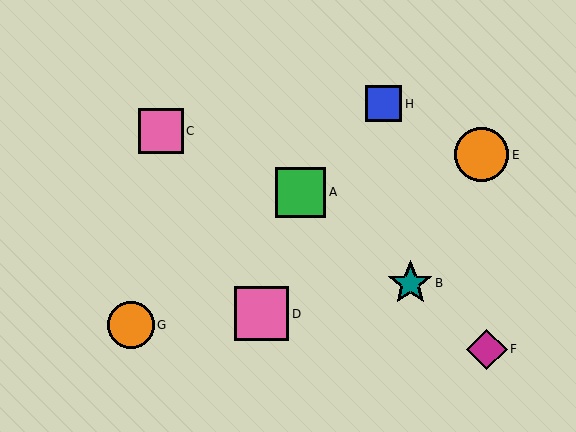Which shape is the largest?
The pink square (labeled D) is the largest.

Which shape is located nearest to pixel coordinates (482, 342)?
The magenta diamond (labeled F) at (487, 349) is nearest to that location.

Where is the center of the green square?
The center of the green square is at (301, 192).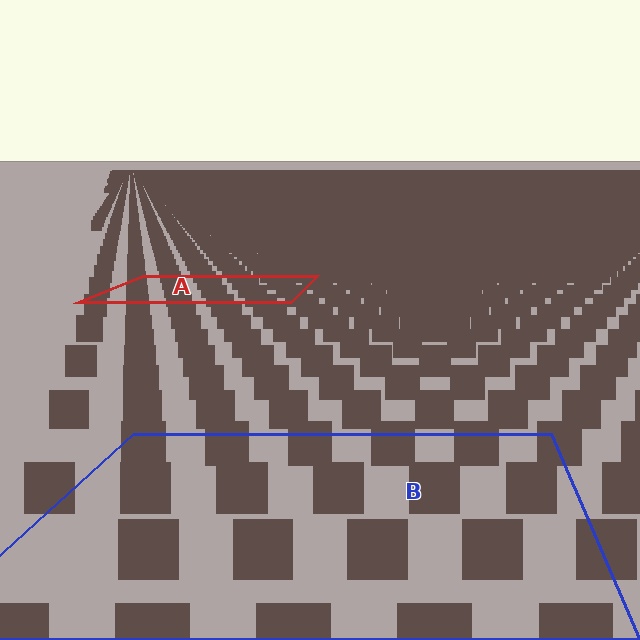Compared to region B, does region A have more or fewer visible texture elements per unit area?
Region A has more texture elements per unit area — they are packed more densely because it is farther away.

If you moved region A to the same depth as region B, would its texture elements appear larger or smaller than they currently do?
They would appear larger. At a closer depth, the same texture elements are projected at a bigger on-screen size.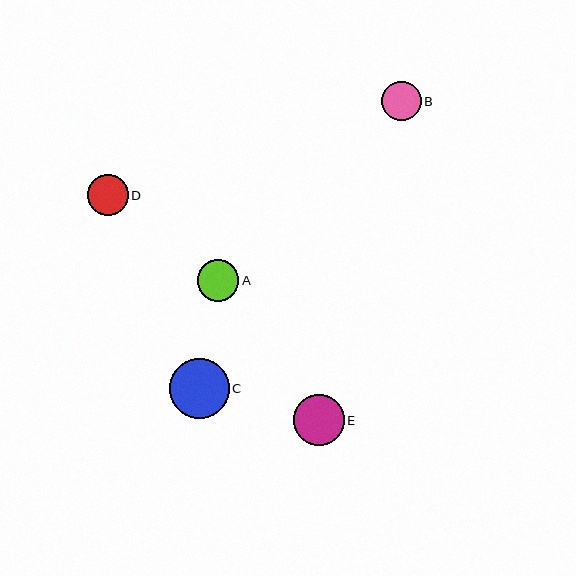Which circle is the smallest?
Circle B is the smallest with a size of approximately 39 pixels.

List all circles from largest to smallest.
From largest to smallest: C, E, A, D, B.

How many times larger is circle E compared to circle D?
Circle E is approximately 1.2 times the size of circle D.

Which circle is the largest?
Circle C is the largest with a size of approximately 60 pixels.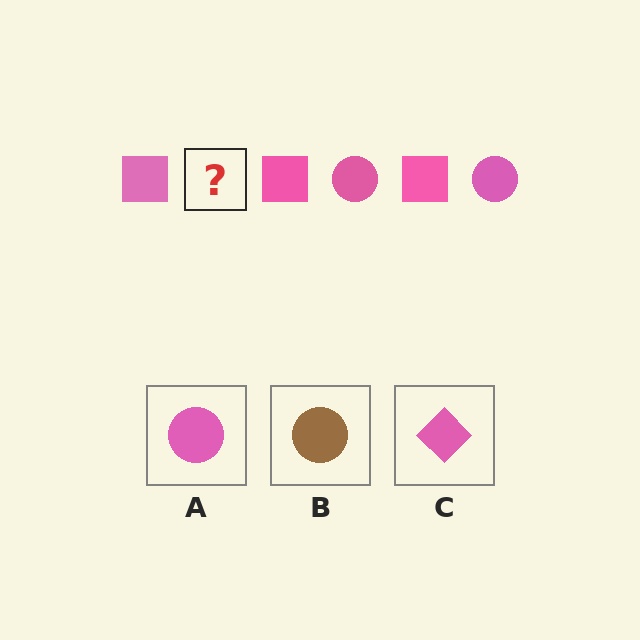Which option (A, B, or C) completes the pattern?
A.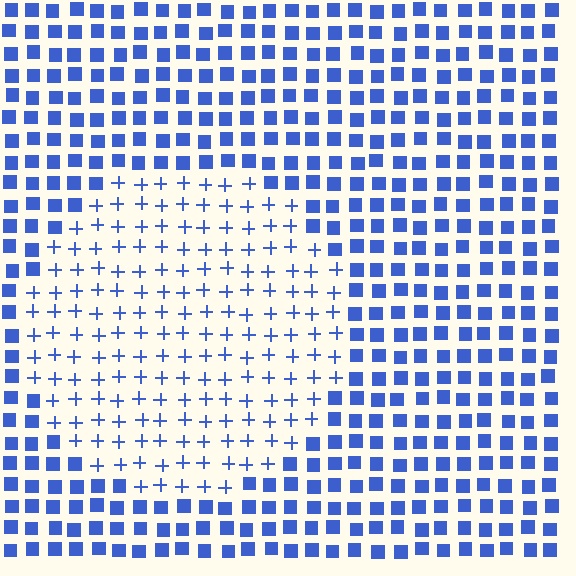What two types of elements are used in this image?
The image uses plus signs inside the circle region and squares outside it.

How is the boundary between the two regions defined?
The boundary is defined by a change in element shape: plus signs inside vs. squares outside. All elements share the same color and spacing.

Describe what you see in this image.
The image is filled with small blue elements arranged in a uniform grid. A circle-shaped region contains plus signs, while the surrounding area contains squares. The boundary is defined purely by the change in element shape.